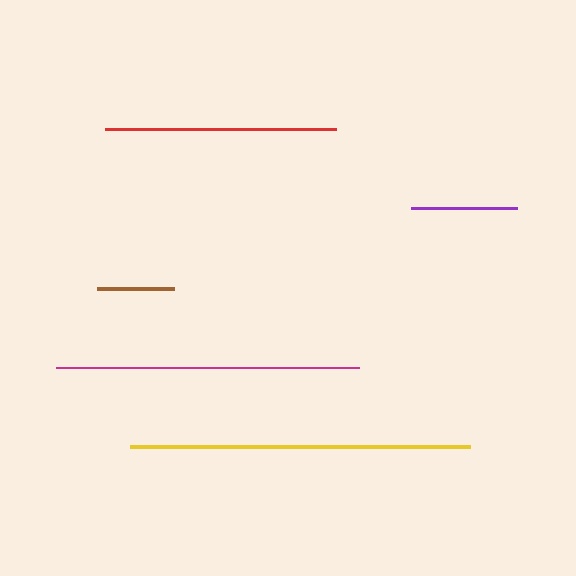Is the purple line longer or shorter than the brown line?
The purple line is longer than the brown line.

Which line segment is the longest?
The yellow line is the longest at approximately 340 pixels.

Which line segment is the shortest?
The brown line is the shortest at approximately 77 pixels.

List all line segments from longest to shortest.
From longest to shortest: yellow, magenta, red, purple, brown.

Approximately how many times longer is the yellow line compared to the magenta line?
The yellow line is approximately 1.1 times the length of the magenta line.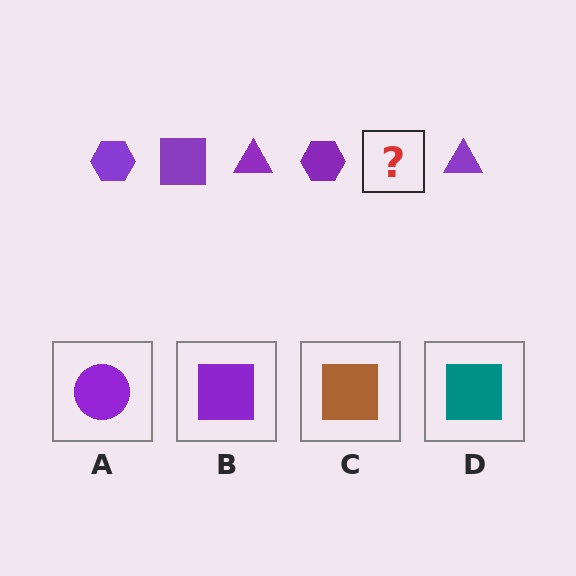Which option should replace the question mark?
Option B.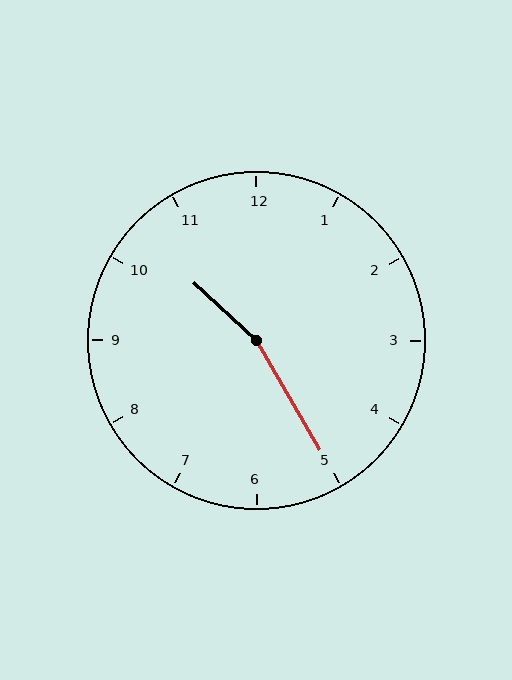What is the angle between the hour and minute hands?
Approximately 162 degrees.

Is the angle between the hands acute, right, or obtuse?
It is obtuse.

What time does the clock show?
10:25.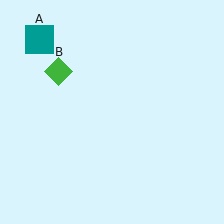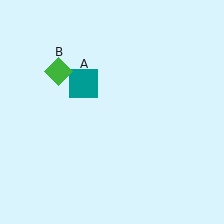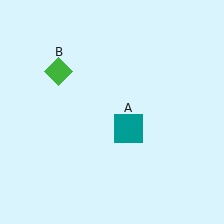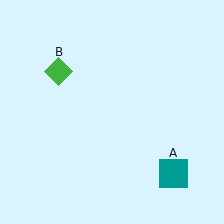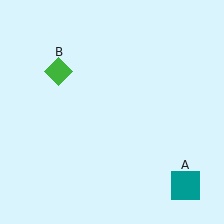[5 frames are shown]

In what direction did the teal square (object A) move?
The teal square (object A) moved down and to the right.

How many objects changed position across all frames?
1 object changed position: teal square (object A).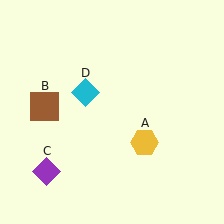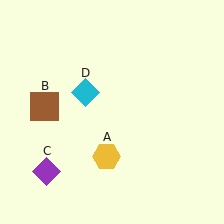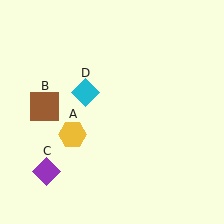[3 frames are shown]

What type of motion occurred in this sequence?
The yellow hexagon (object A) rotated clockwise around the center of the scene.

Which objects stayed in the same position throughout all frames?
Brown square (object B) and purple diamond (object C) and cyan diamond (object D) remained stationary.